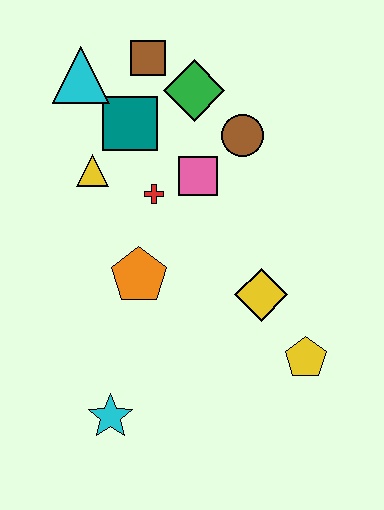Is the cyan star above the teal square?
No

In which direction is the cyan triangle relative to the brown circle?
The cyan triangle is to the left of the brown circle.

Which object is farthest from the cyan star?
The brown square is farthest from the cyan star.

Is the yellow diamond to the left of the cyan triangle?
No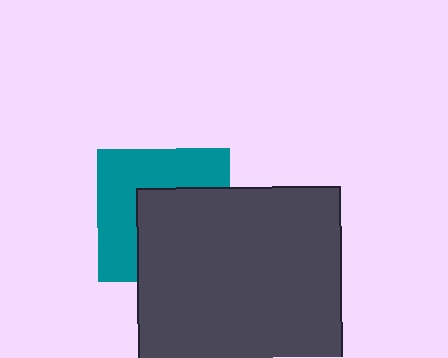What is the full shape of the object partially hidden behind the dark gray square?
The partially hidden object is a teal square.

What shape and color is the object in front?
The object in front is a dark gray square.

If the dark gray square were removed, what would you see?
You would see the complete teal square.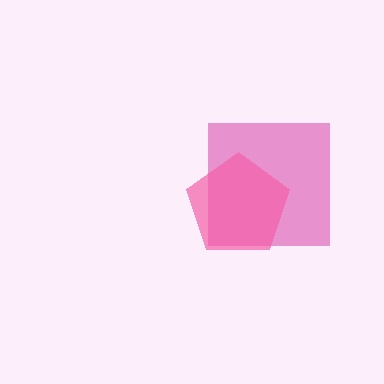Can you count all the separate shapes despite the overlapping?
Yes, there are 2 separate shapes.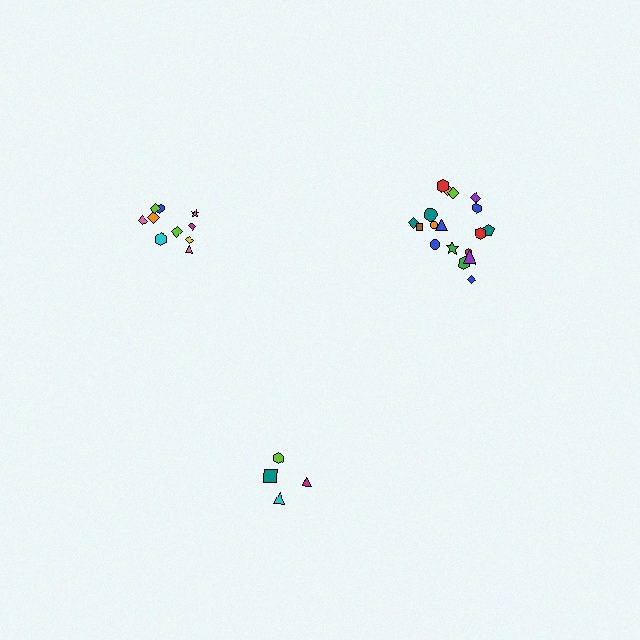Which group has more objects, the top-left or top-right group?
The top-right group.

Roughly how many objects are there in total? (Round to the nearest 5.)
Roughly 30 objects in total.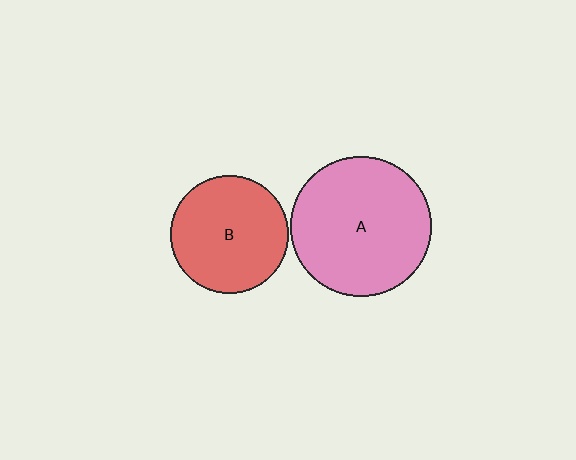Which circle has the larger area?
Circle A (pink).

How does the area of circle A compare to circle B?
Approximately 1.4 times.